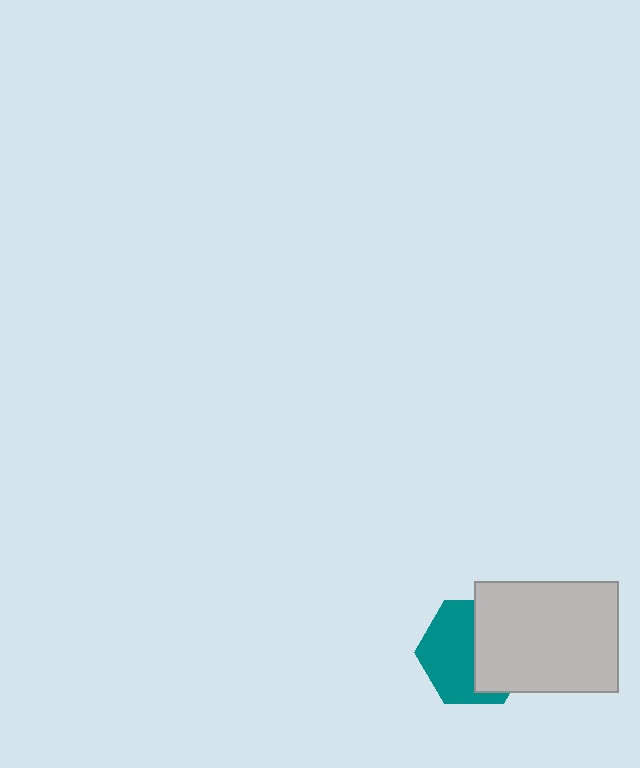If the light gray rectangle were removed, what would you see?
You would see the complete teal hexagon.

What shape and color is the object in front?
The object in front is a light gray rectangle.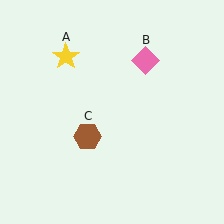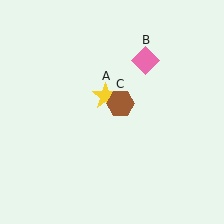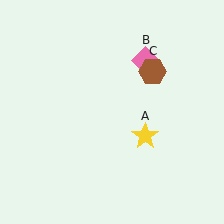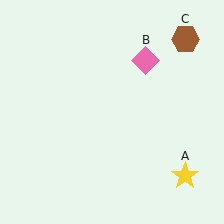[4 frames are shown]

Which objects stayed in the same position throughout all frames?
Pink diamond (object B) remained stationary.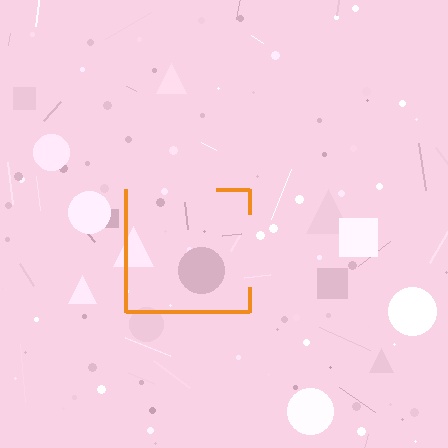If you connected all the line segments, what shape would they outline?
They would outline a square.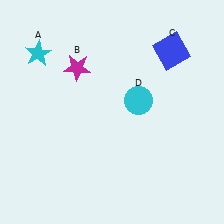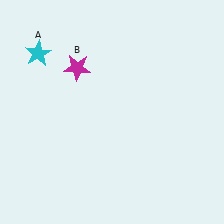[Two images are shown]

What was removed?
The blue square (C), the cyan circle (D) were removed in Image 2.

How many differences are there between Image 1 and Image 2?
There are 2 differences between the two images.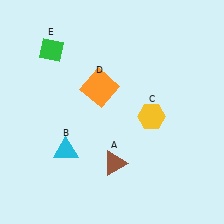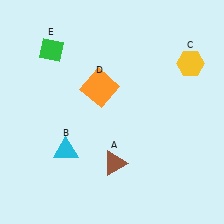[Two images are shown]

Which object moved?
The yellow hexagon (C) moved up.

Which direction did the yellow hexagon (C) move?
The yellow hexagon (C) moved up.